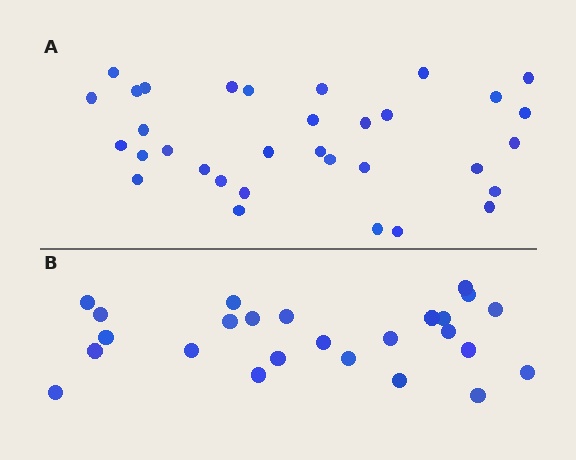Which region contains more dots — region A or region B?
Region A (the top region) has more dots.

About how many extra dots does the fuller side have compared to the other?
Region A has roughly 8 or so more dots than region B.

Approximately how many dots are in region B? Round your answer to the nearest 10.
About 20 dots. (The exact count is 25, which rounds to 20.)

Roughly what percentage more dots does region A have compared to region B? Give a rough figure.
About 30% more.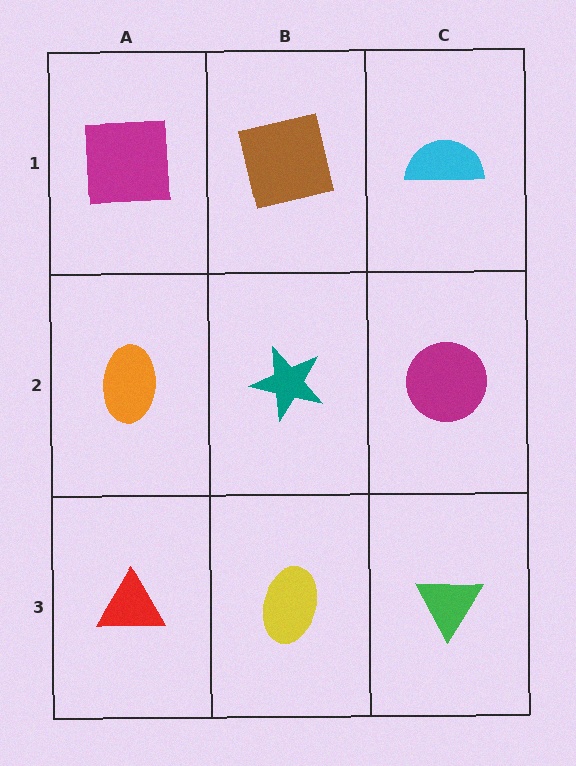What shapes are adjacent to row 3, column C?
A magenta circle (row 2, column C), a yellow ellipse (row 3, column B).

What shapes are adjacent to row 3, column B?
A teal star (row 2, column B), a red triangle (row 3, column A), a green triangle (row 3, column C).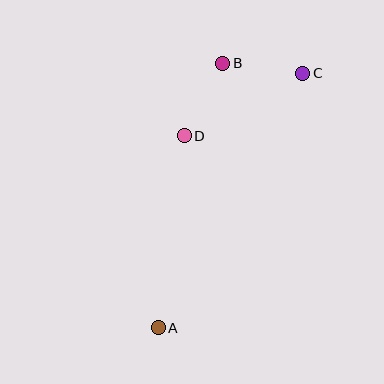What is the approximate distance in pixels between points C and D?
The distance between C and D is approximately 134 pixels.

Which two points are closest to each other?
Points B and C are closest to each other.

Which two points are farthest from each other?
Points A and C are farthest from each other.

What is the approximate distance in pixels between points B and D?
The distance between B and D is approximately 82 pixels.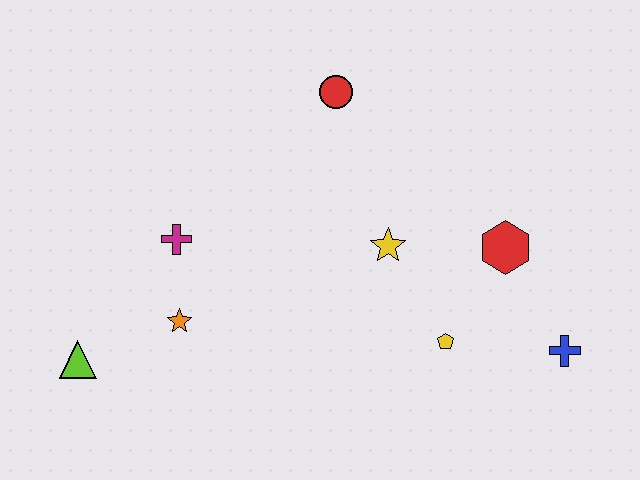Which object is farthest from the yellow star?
The lime triangle is farthest from the yellow star.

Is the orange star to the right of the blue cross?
No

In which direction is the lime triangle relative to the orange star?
The lime triangle is to the left of the orange star.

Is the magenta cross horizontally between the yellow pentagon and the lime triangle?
Yes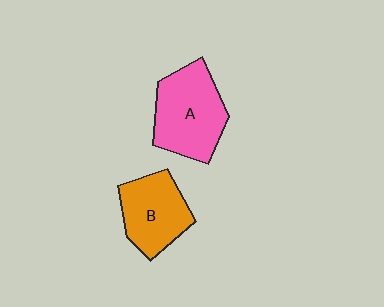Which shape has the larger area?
Shape A (pink).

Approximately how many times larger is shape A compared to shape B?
Approximately 1.2 times.